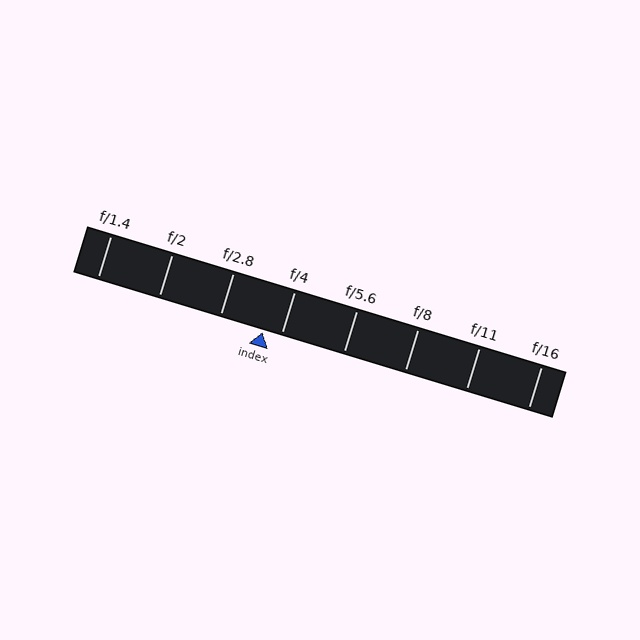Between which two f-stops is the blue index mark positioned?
The index mark is between f/2.8 and f/4.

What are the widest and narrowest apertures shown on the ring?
The widest aperture shown is f/1.4 and the narrowest is f/16.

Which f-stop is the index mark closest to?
The index mark is closest to f/4.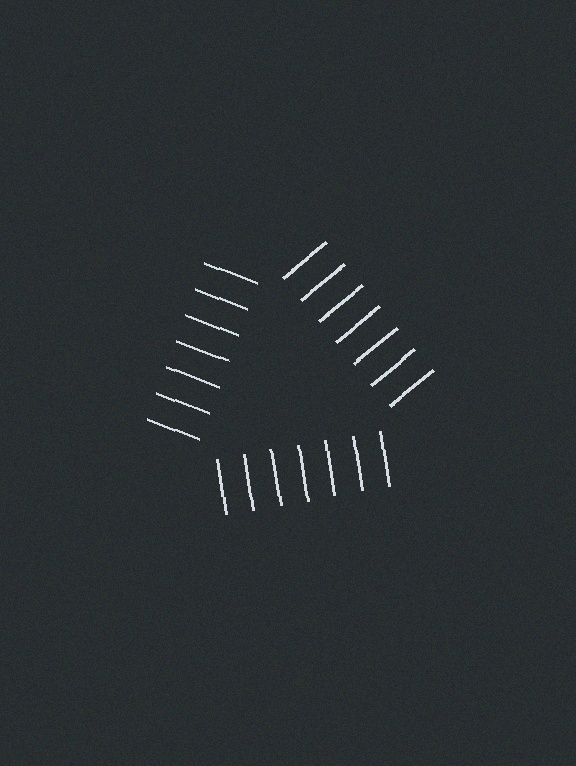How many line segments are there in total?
21 — 7 along each of the 3 edges.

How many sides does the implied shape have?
3 sides — the line-ends trace a triangle.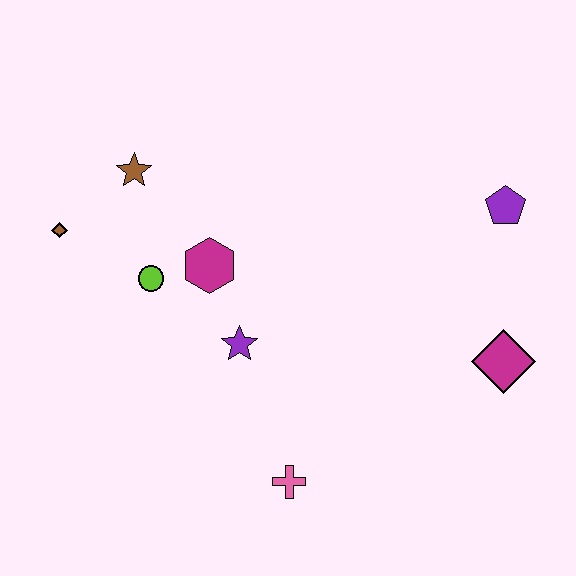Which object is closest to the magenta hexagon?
The lime circle is closest to the magenta hexagon.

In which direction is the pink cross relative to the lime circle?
The pink cross is below the lime circle.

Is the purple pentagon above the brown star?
No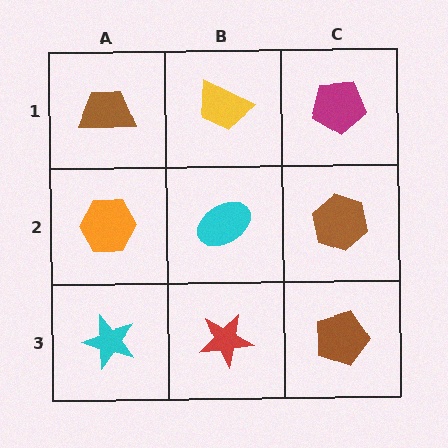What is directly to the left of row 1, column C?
A yellow trapezoid.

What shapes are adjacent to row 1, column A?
An orange hexagon (row 2, column A), a yellow trapezoid (row 1, column B).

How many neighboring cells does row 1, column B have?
3.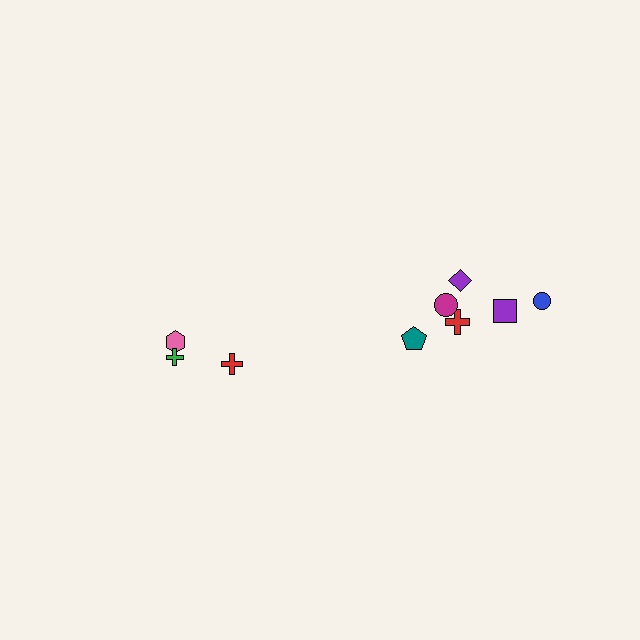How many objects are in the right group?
There are 6 objects.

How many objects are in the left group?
There are 3 objects.